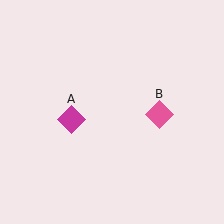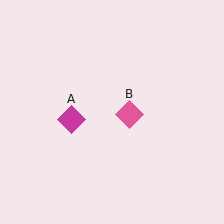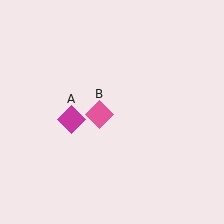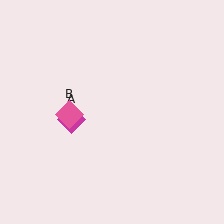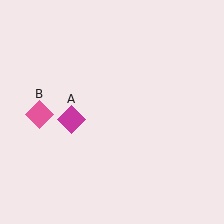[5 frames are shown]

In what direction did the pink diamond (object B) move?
The pink diamond (object B) moved left.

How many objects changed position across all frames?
1 object changed position: pink diamond (object B).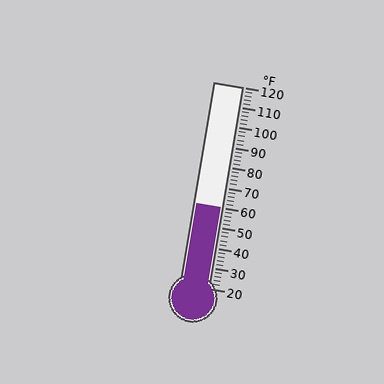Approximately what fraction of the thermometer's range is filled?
The thermometer is filled to approximately 40% of its range.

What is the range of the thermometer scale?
The thermometer scale ranges from 20°F to 120°F.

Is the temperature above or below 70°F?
The temperature is below 70°F.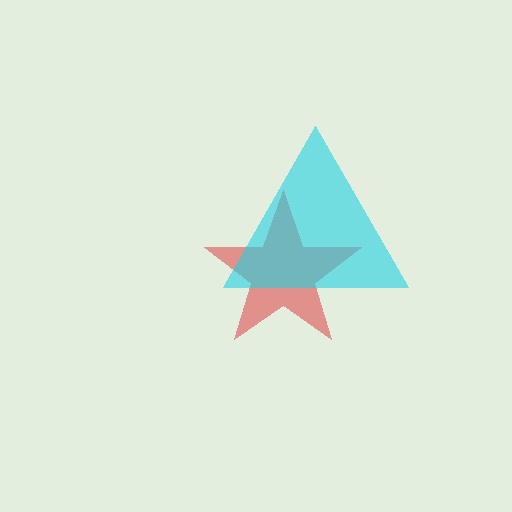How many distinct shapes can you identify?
There are 2 distinct shapes: a red star, a cyan triangle.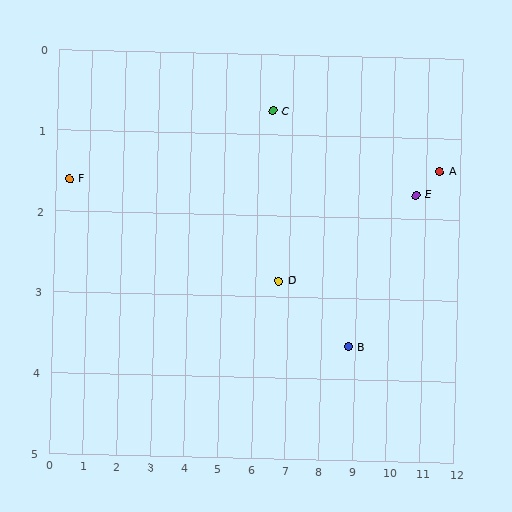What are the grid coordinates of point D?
Point D is at approximately (6.7, 2.8).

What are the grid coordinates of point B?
Point B is at approximately (8.8, 3.6).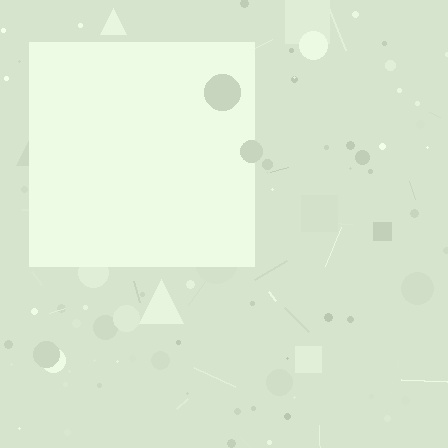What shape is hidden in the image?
A square is hidden in the image.